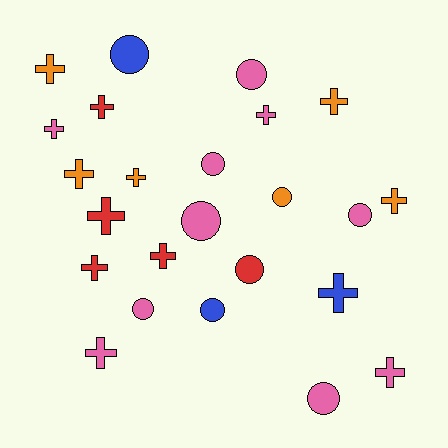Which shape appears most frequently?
Cross, with 14 objects.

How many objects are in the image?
There are 24 objects.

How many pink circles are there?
There are 6 pink circles.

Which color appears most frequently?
Pink, with 10 objects.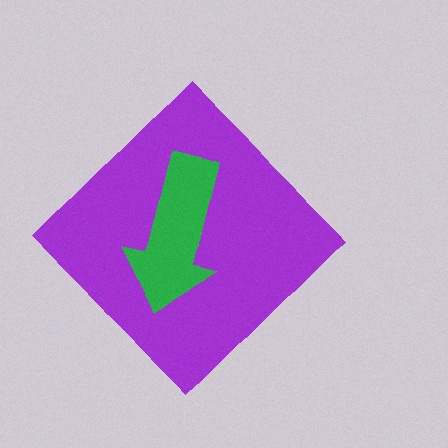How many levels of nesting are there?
2.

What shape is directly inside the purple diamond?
The green arrow.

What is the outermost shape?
The purple diamond.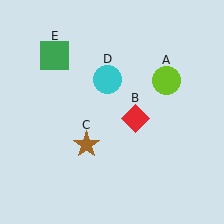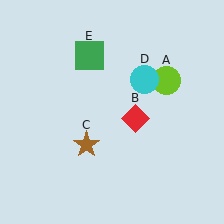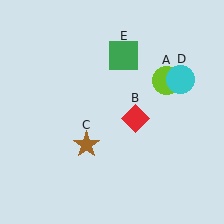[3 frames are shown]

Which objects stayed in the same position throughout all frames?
Lime circle (object A) and red diamond (object B) and brown star (object C) remained stationary.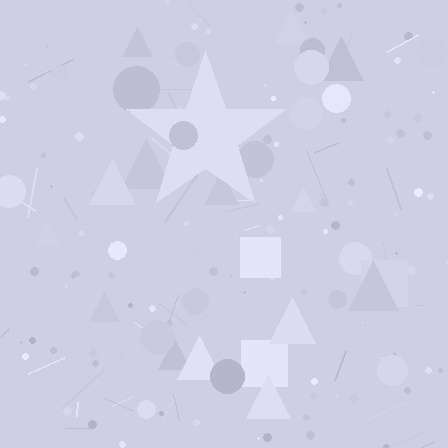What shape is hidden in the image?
A star is hidden in the image.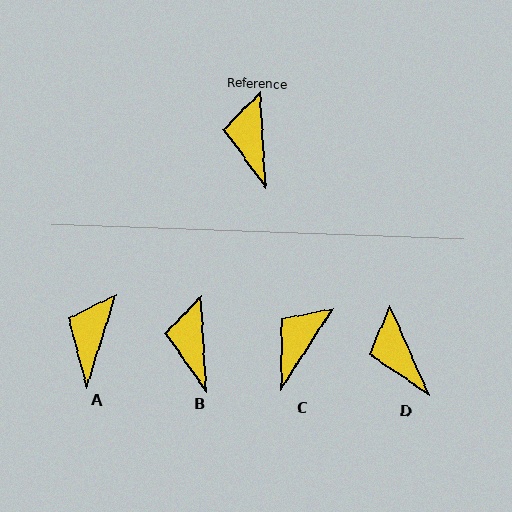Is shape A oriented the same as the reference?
No, it is off by about 20 degrees.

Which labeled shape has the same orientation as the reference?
B.